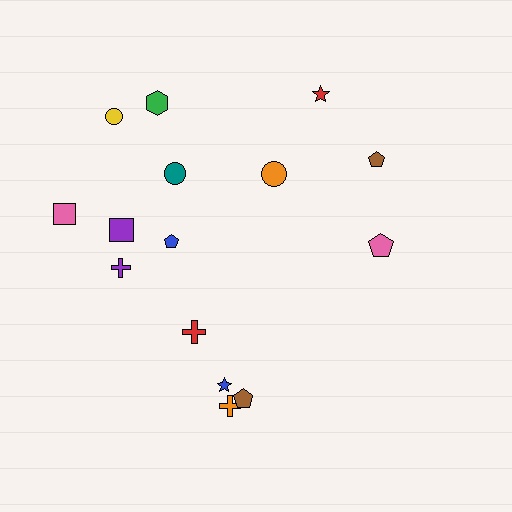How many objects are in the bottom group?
There are 4 objects.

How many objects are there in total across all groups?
There are 15 objects.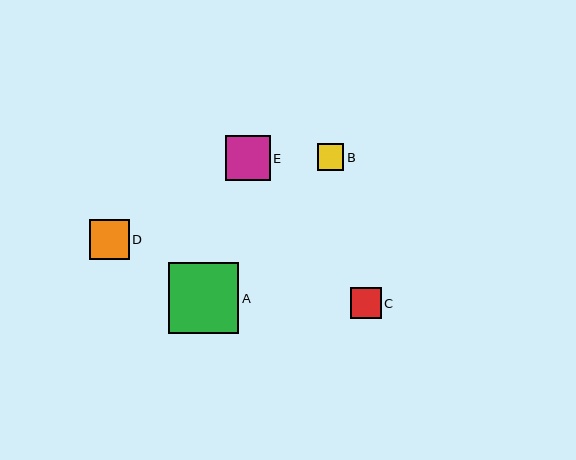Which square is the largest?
Square A is the largest with a size of approximately 70 pixels.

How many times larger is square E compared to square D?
Square E is approximately 1.1 times the size of square D.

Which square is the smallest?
Square B is the smallest with a size of approximately 26 pixels.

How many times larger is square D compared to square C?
Square D is approximately 1.3 times the size of square C.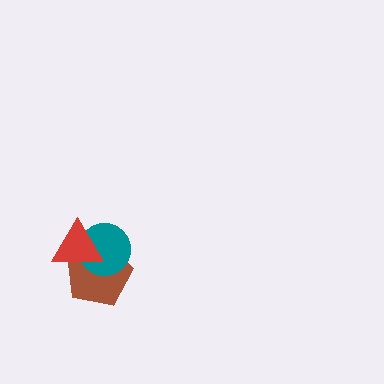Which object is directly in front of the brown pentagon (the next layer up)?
The teal circle is directly in front of the brown pentagon.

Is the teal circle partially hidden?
Yes, it is partially covered by another shape.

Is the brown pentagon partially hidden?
Yes, it is partially covered by another shape.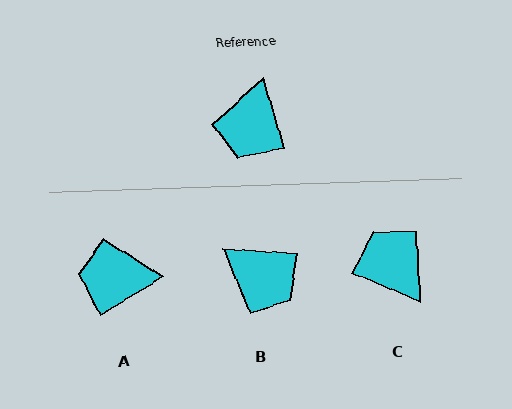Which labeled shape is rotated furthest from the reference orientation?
C, about 129 degrees away.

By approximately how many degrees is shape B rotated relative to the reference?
Approximately 70 degrees counter-clockwise.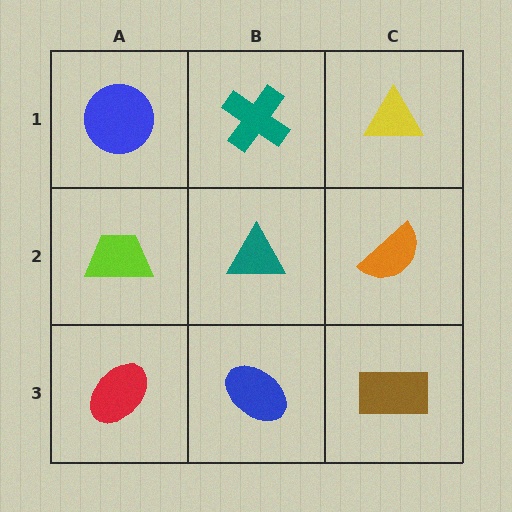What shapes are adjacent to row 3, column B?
A teal triangle (row 2, column B), a red ellipse (row 3, column A), a brown rectangle (row 3, column C).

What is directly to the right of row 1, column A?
A teal cross.